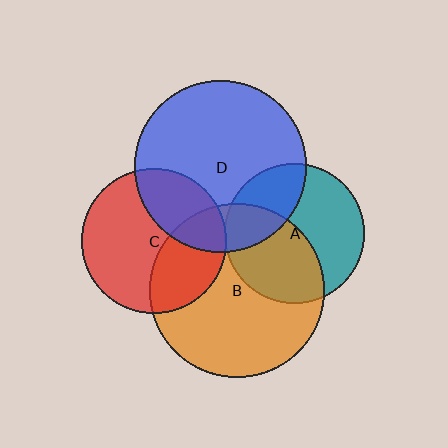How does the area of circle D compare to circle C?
Approximately 1.4 times.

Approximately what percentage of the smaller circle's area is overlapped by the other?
Approximately 15%.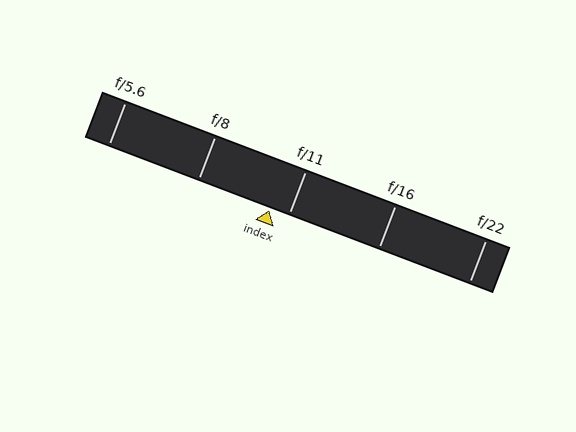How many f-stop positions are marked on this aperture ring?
There are 5 f-stop positions marked.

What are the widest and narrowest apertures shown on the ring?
The widest aperture shown is f/5.6 and the narrowest is f/22.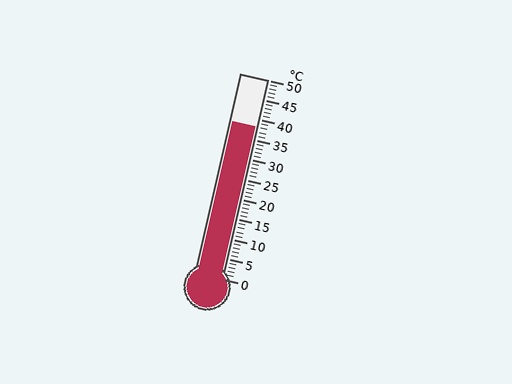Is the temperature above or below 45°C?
The temperature is below 45°C.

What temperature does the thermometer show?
The thermometer shows approximately 38°C.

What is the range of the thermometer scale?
The thermometer scale ranges from 0°C to 50°C.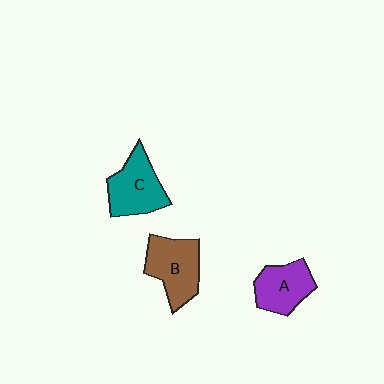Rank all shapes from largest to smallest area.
From largest to smallest: B (brown), C (teal), A (purple).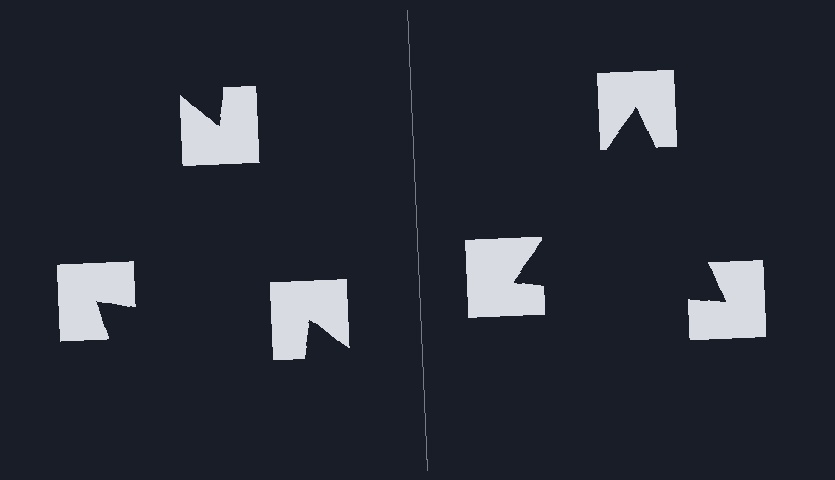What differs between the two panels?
The notched squares are positioned identically on both sides; only the wedge orientations differ. On the right they align to a triangle; on the left they are misaligned.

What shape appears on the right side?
An illusory triangle.